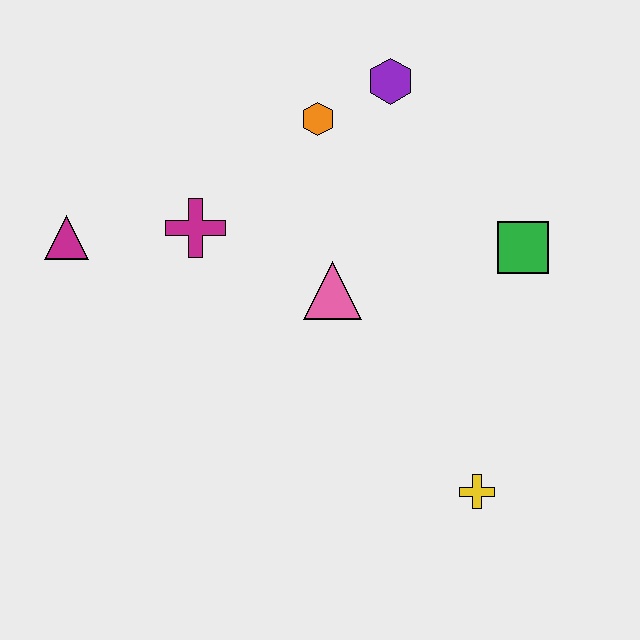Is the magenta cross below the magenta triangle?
No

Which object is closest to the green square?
The pink triangle is closest to the green square.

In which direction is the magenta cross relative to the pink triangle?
The magenta cross is to the left of the pink triangle.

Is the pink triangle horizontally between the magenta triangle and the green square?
Yes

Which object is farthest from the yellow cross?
The magenta triangle is farthest from the yellow cross.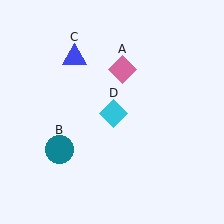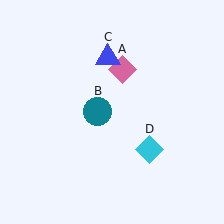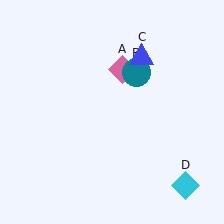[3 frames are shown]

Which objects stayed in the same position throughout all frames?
Pink diamond (object A) remained stationary.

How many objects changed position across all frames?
3 objects changed position: teal circle (object B), blue triangle (object C), cyan diamond (object D).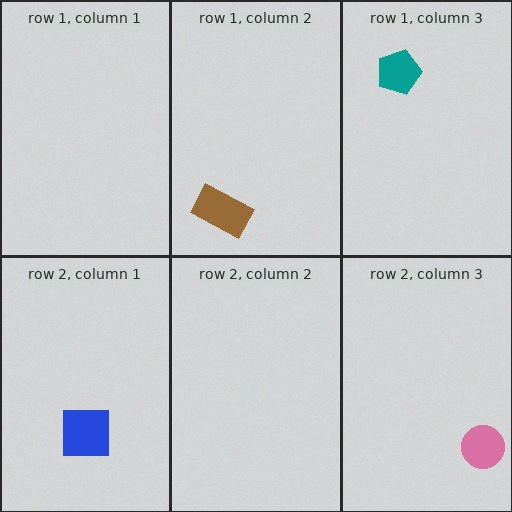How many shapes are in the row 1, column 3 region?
1.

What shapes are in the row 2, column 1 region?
The blue square.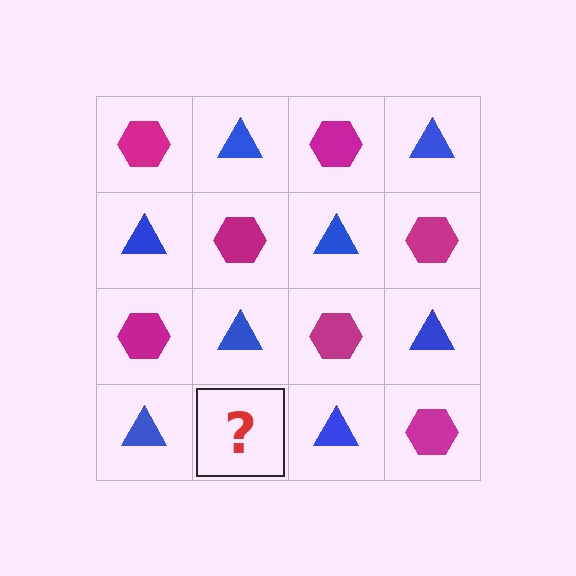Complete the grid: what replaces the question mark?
The question mark should be replaced with a magenta hexagon.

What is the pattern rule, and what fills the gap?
The rule is that it alternates magenta hexagon and blue triangle in a checkerboard pattern. The gap should be filled with a magenta hexagon.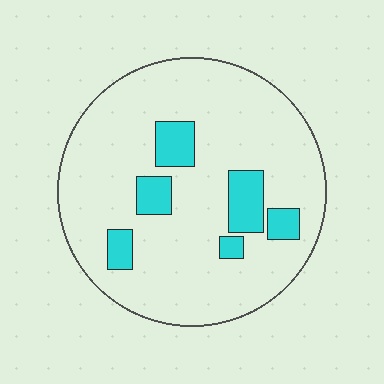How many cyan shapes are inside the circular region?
6.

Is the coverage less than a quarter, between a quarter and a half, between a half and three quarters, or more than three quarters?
Less than a quarter.